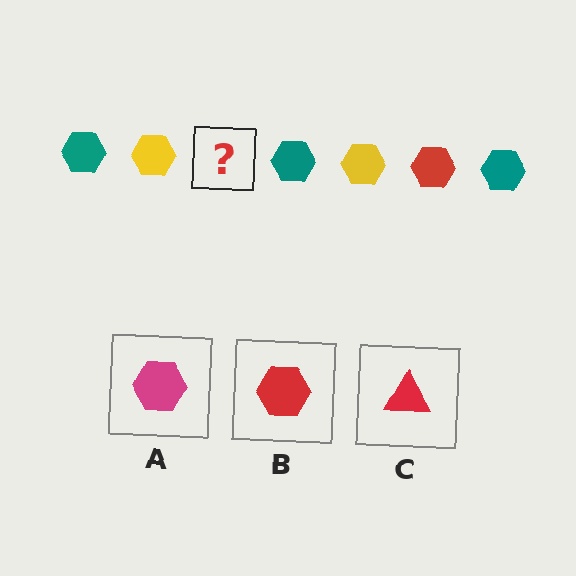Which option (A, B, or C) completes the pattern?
B.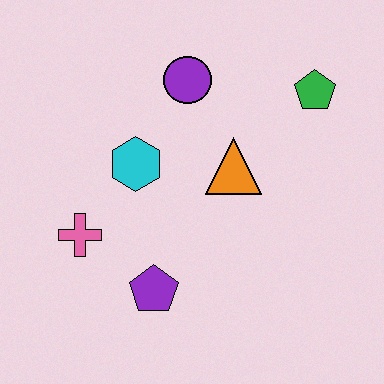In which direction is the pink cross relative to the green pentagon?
The pink cross is to the left of the green pentagon.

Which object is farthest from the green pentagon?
The pink cross is farthest from the green pentagon.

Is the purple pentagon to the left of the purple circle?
Yes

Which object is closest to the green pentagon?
The orange triangle is closest to the green pentagon.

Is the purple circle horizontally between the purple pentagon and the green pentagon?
Yes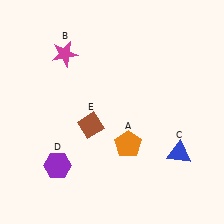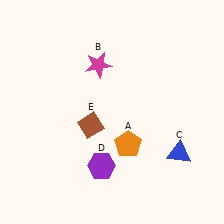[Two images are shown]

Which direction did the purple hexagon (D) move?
The purple hexagon (D) moved right.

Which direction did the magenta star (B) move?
The magenta star (B) moved right.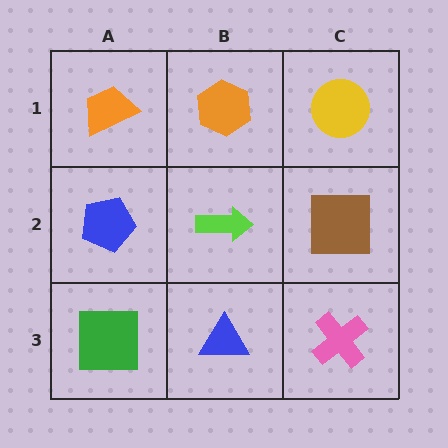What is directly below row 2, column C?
A pink cross.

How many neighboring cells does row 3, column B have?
3.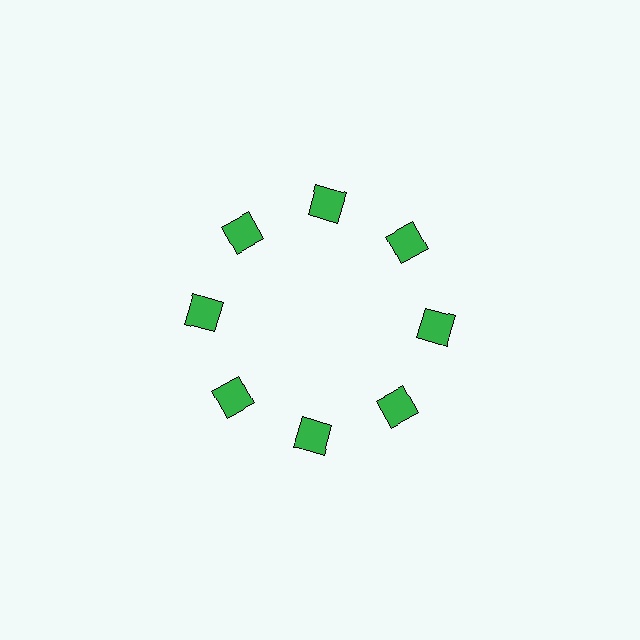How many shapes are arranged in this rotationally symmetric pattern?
There are 8 shapes, arranged in 8 groups of 1.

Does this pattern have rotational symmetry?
Yes, this pattern has 8-fold rotational symmetry. It looks the same after rotating 45 degrees around the center.